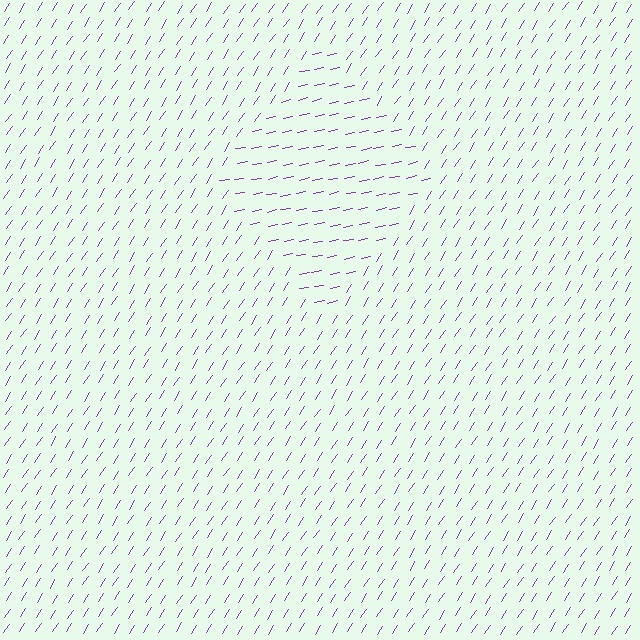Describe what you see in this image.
The image is filled with small purple line segments. A diamond region in the image has lines oriented differently from the surrounding lines, creating a visible texture boundary.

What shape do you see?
I see a diamond.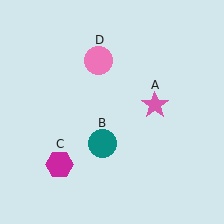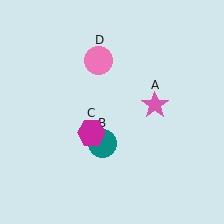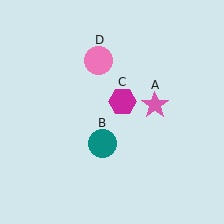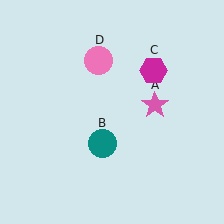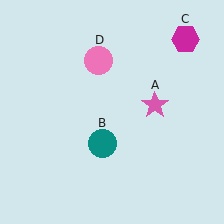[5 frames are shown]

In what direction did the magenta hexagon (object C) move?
The magenta hexagon (object C) moved up and to the right.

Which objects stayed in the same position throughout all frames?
Pink star (object A) and teal circle (object B) and pink circle (object D) remained stationary.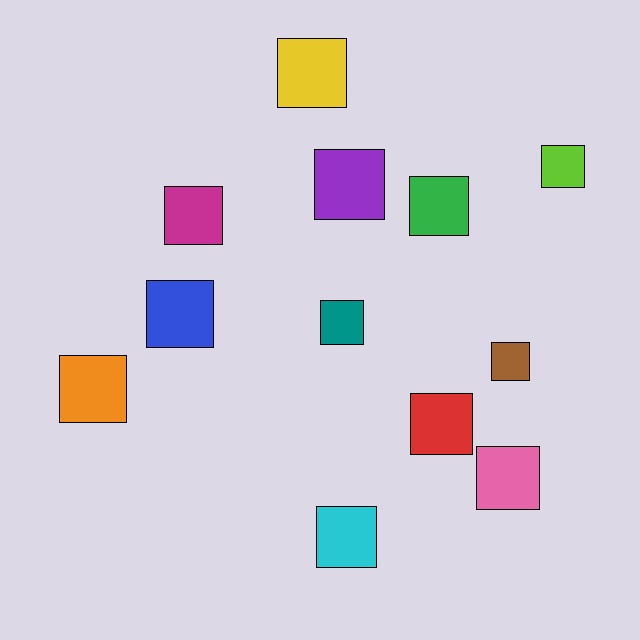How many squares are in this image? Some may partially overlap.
There are 12 squares.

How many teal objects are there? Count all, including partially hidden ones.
There is 1 teal object.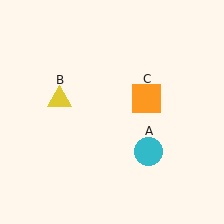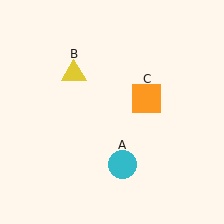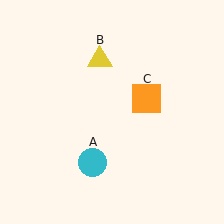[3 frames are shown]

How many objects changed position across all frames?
2 objects changed position: cyan circle (object A), yellow triangle (object B).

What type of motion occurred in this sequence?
The cyan circle (object A), yellow triangle (object B) rotated clockwise around the center of the scene.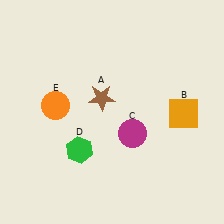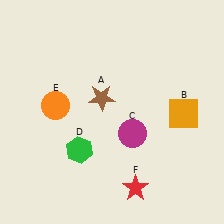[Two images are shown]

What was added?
A red star (F) was added in Image 2.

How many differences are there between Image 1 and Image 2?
There is 1 difference between the two images.